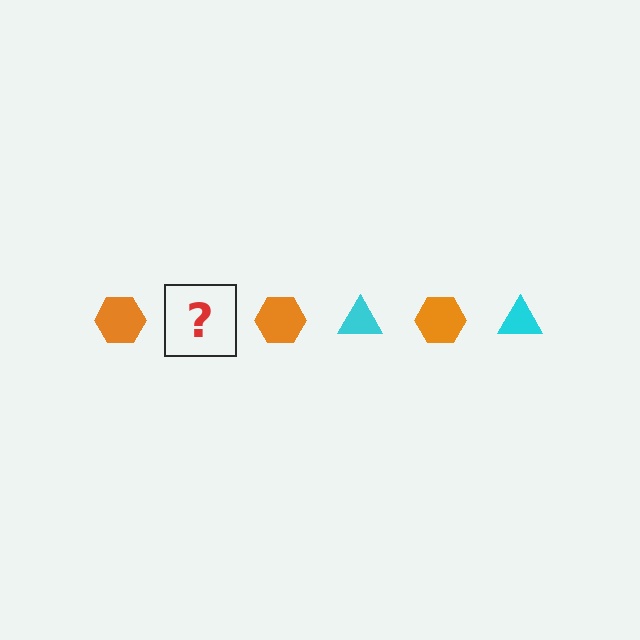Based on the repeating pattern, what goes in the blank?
The blank should be a cyan triangle.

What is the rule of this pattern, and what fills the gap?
The rule is that the pattern alternates between orange hexagon and cyan triangle. The gap should be filled with a cyan triangle.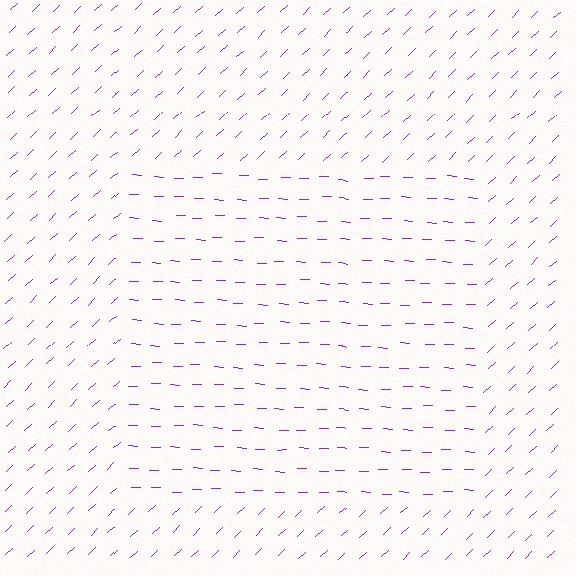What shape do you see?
I see a rectangle.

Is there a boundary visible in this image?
Yes, there is a texture boundary formed by a change in line orientation.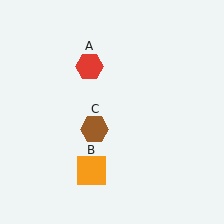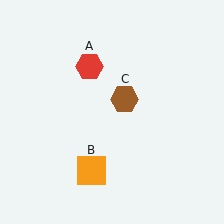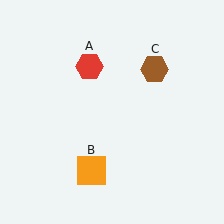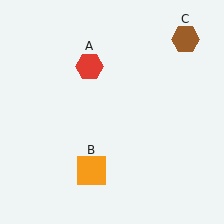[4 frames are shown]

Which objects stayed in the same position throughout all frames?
Red hexagon (object A) and orange square (object B) remained stationary.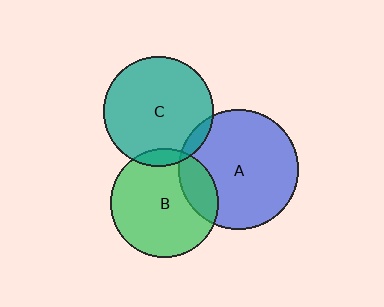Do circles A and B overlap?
Yes.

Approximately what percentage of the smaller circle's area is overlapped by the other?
Approximately 20%.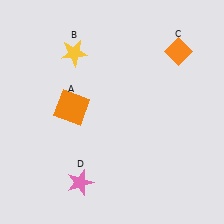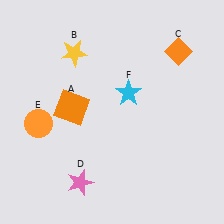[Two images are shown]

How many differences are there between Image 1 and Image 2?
There are 2 differences between the two images.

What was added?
An orange circle (E), a cyan star (F) were added in Image 2.